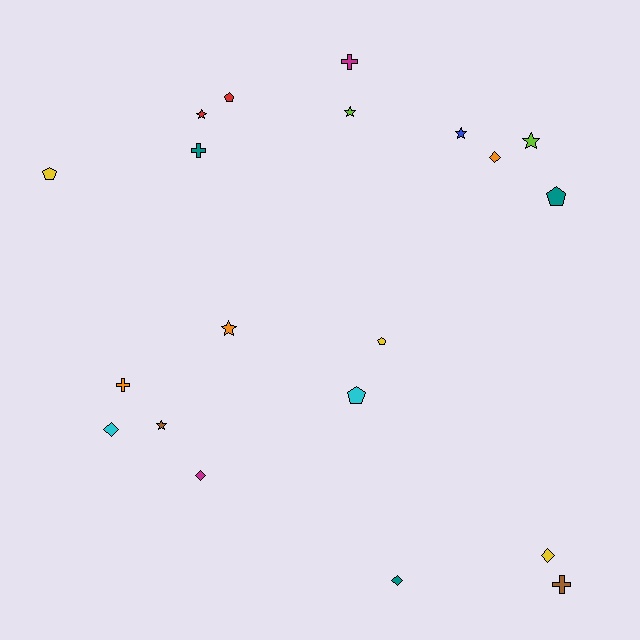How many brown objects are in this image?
There are 2 brown objects.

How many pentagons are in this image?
There are 5 pentagons.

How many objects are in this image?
There are 20 objects.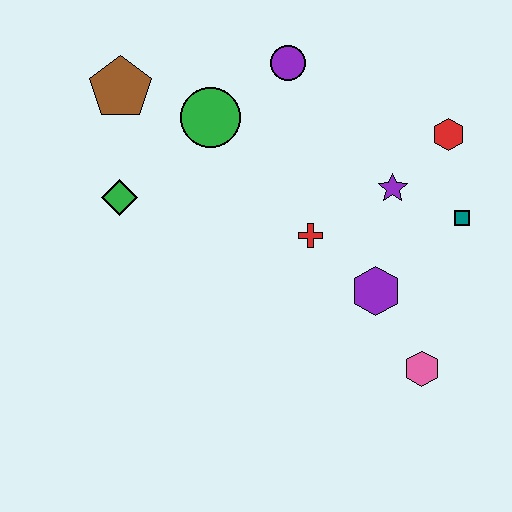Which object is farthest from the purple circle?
The pink hexagon is farthest from the purple circle.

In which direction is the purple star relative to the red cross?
The purple star is to the right of the red cross.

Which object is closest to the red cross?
The purple hexagon is closest to the red cross.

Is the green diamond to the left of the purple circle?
Yes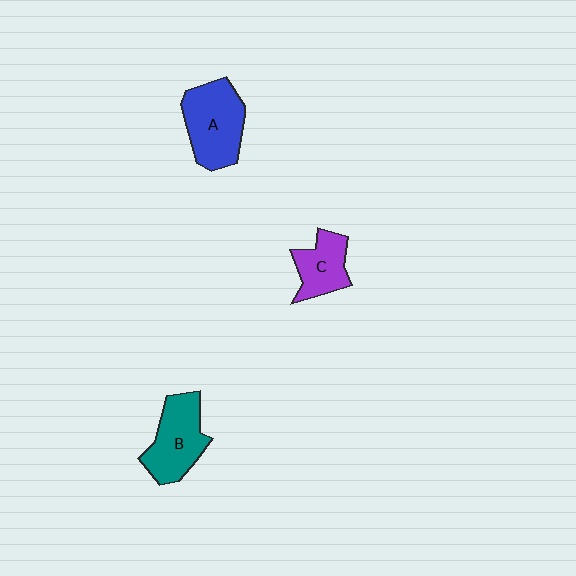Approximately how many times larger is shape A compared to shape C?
Approximately 1.6 times.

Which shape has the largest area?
Shape A (blue).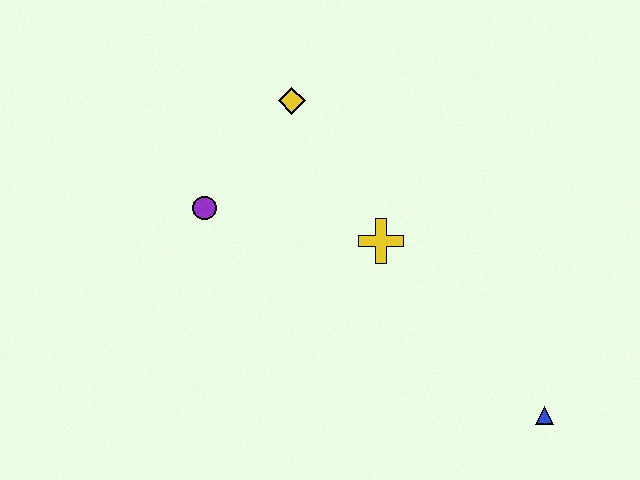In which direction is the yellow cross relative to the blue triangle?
The yellow cross is above the blue triangle.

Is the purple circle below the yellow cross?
No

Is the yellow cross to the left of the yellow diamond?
No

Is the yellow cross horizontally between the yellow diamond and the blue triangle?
Yes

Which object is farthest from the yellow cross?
The blue triangle is farthest from the yellow cross.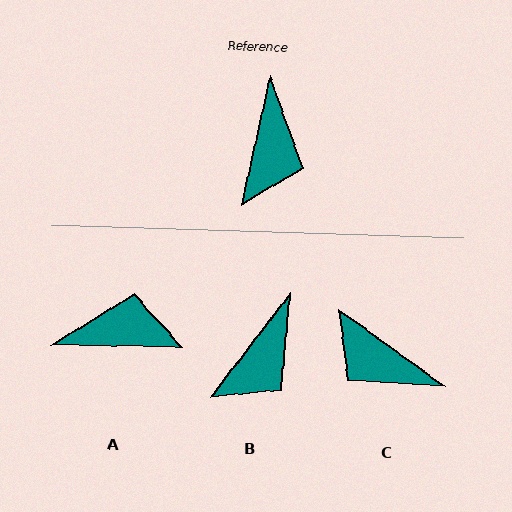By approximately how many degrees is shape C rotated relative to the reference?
Approximately 113 degrees clockwise.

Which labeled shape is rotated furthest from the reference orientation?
C, about 113 degrees away.